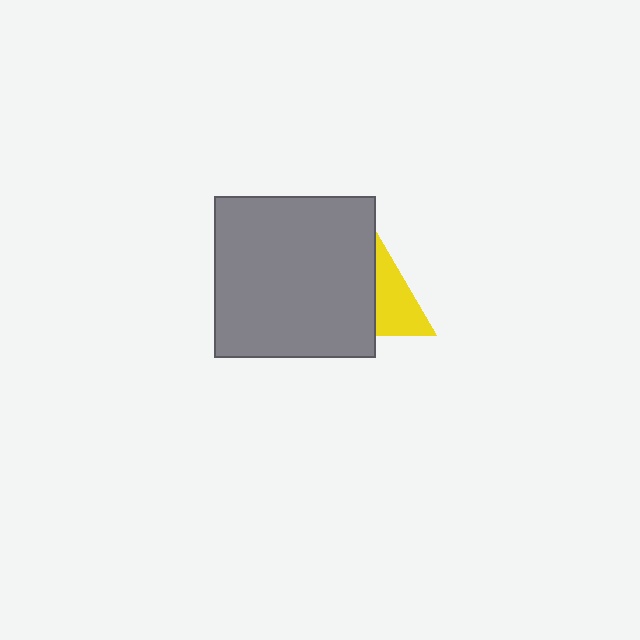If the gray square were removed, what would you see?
You would see the complete yellow triangle.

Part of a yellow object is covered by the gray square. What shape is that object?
It is a triangle.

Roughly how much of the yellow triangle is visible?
About half of it is visible (roughly 52%).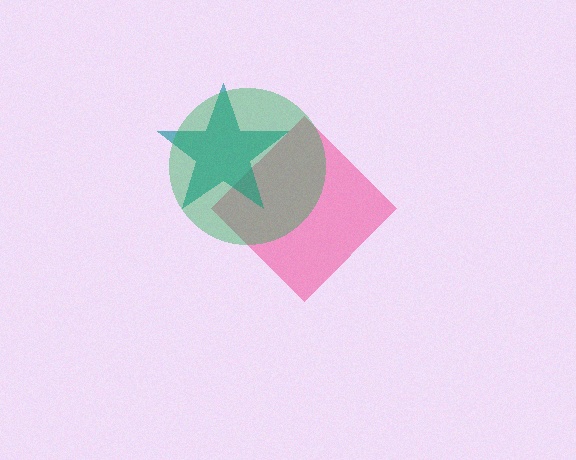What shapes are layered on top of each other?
The layered shapes are: a pink diamond, a teal star, a green circle.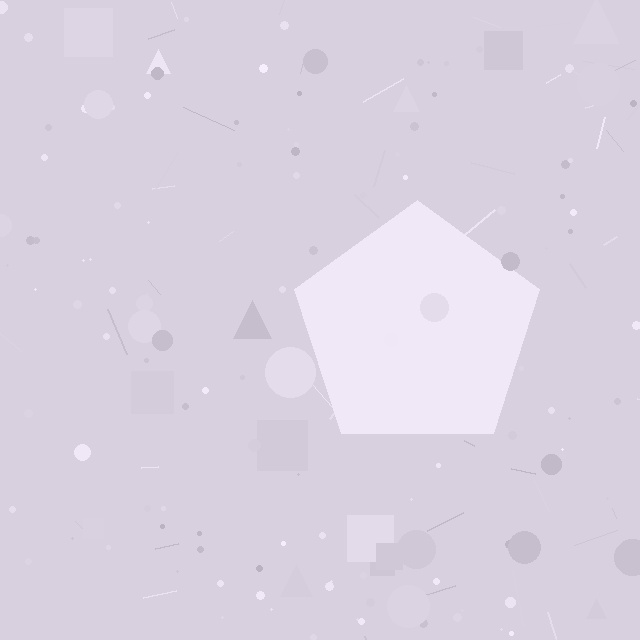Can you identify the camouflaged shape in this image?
The camouflaged shape is a pentagon.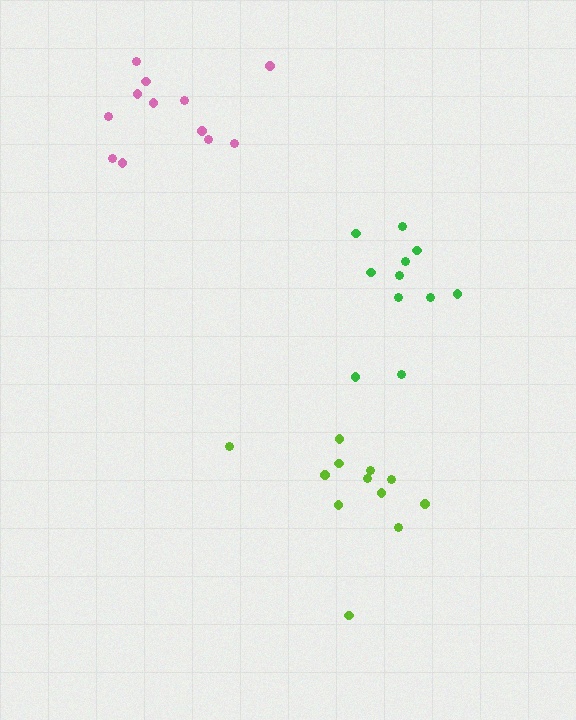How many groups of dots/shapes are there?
There are 3 groups.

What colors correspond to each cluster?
The clusters are colored: pink, green, lime.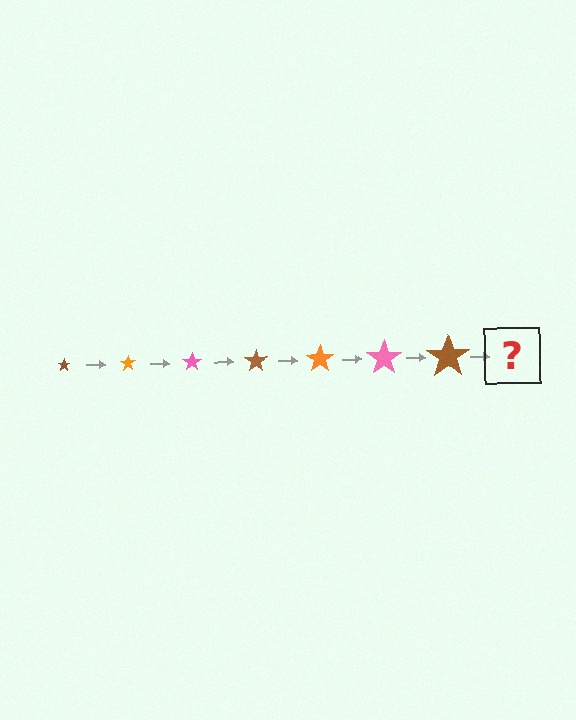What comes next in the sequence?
The next element should be an orange star, larger than the previous one.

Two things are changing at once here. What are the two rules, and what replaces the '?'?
The two rules are that the star grows larger each step and the color cycles through brown, orange, and pink. The '?' should be an orange star, larger than the previous one.